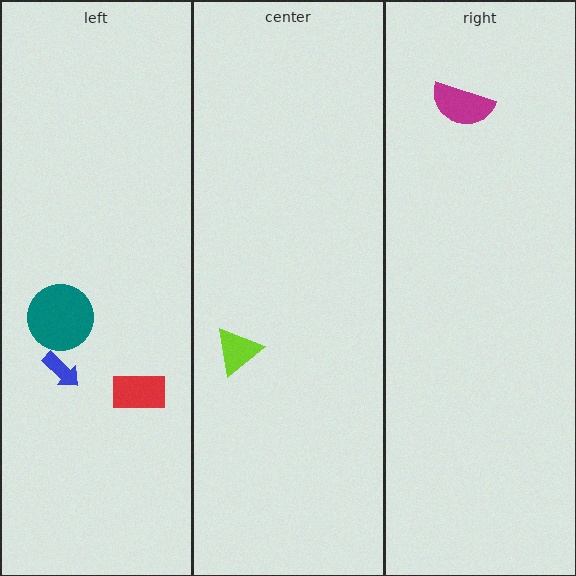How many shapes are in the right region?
1.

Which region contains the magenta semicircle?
The right region.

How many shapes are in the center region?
1.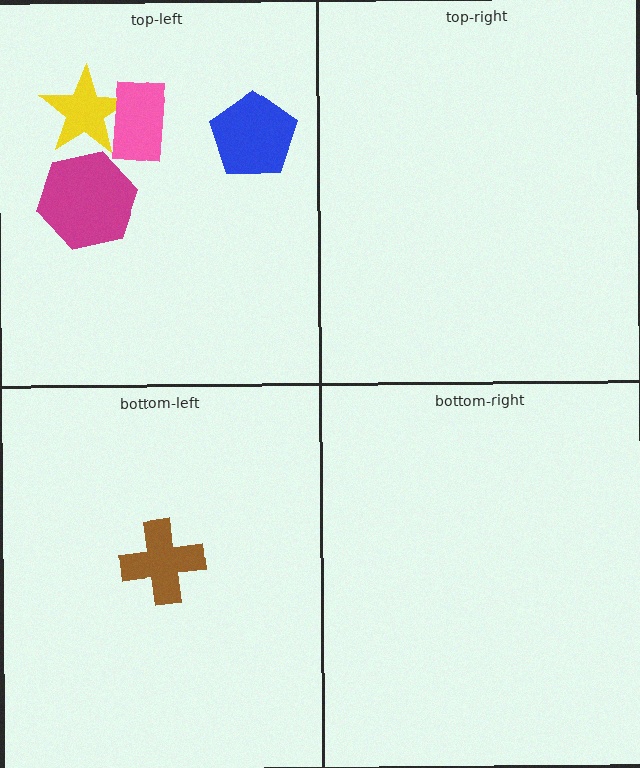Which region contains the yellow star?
The top-left region.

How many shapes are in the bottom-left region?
1.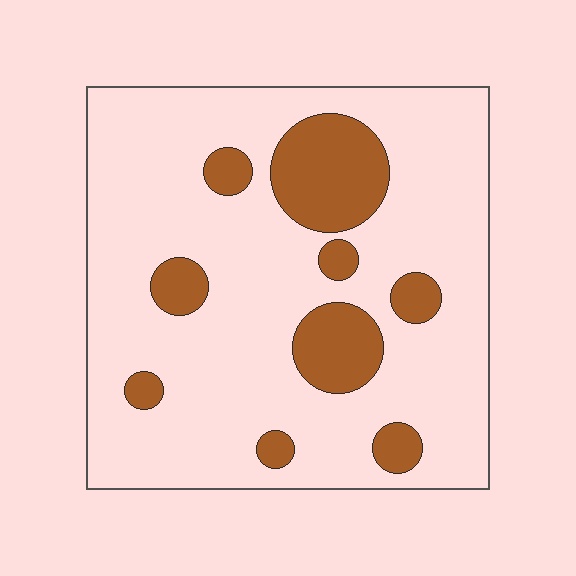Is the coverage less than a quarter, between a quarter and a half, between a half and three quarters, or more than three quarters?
Less than a quarter.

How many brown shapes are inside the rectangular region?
9.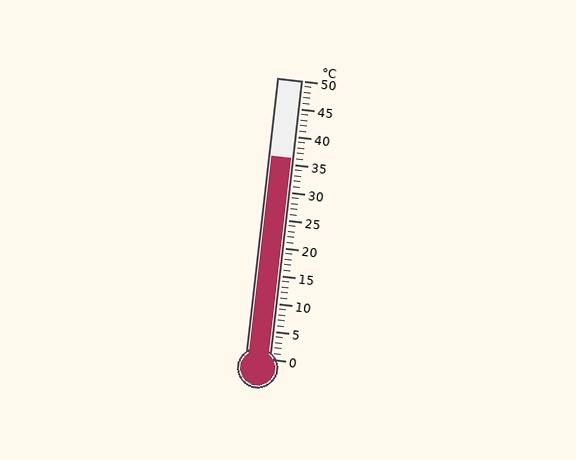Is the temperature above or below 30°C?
The temperature is above 30°C.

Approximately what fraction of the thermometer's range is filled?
The thermometer is filled to approximately 70% of its range.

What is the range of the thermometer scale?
The thermometer scale ranges from 0°C to 50°C.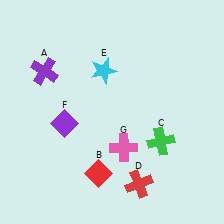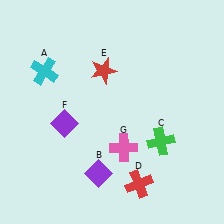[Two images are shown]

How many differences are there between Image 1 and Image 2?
There are 3 differences between the two images.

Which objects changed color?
A changed from purple to cyan. B changed from red to purple. E changed from cyan to red.